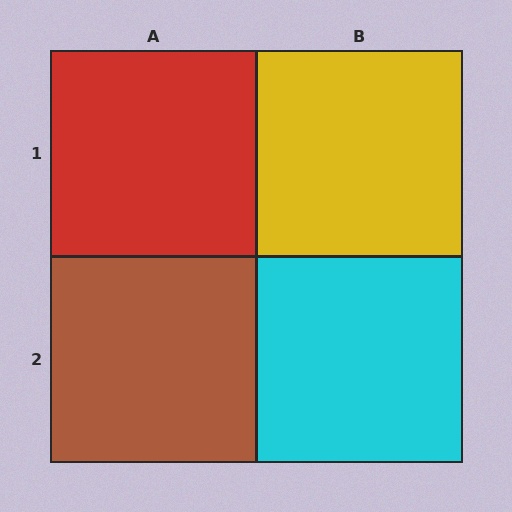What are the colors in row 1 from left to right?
Red, yellow.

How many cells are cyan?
1 cell is cyan.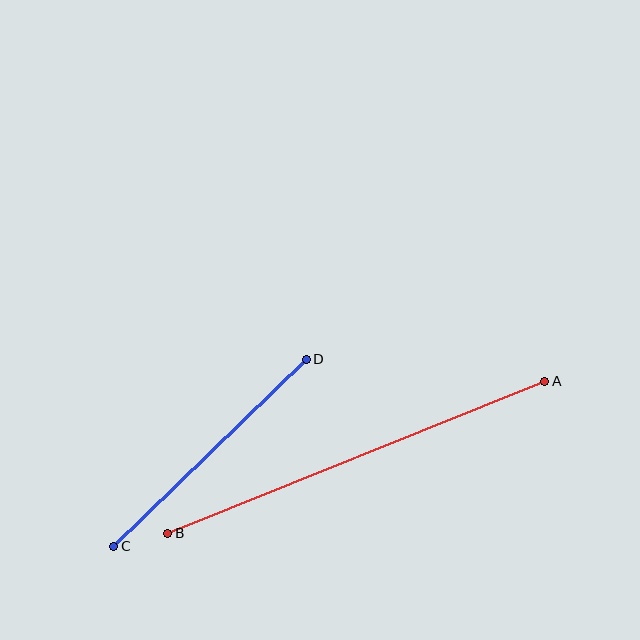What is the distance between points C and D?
The distance is approximately 268 pixels.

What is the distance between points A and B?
The distance is approximately 406 pixels.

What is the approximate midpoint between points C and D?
The midpoint is at approximately (210, 453) pixels.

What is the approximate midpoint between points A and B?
The midpoint is at approximately (356, 457) pixels.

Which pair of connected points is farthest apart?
Points A and B are farthest apart.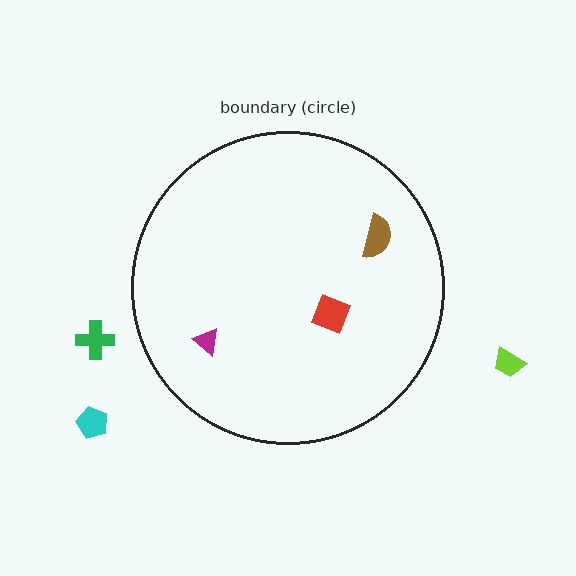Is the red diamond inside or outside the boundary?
Inside.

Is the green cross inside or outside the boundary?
Outside.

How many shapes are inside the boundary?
3 inside, 3 outside.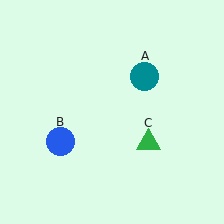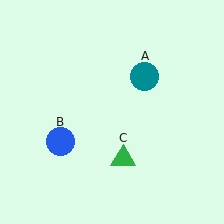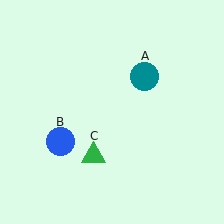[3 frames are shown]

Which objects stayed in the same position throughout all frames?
Teal circle (object A) and blue circle (object B) remained stationary.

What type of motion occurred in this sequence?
The green triangle (object C) rotated clockwise around the center of the scene.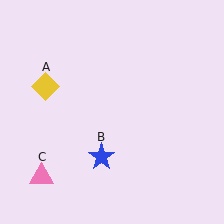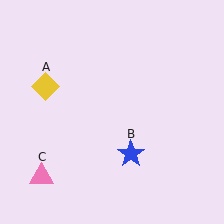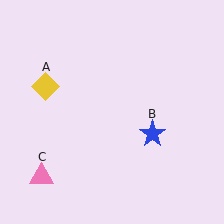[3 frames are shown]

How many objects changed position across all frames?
1 object changed position: blue star (object B).